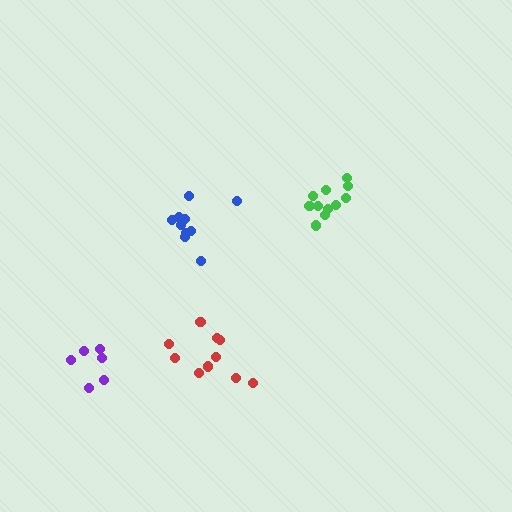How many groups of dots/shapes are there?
There are 4 groups.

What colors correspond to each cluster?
The clusters are colored: red, blue, purple, green.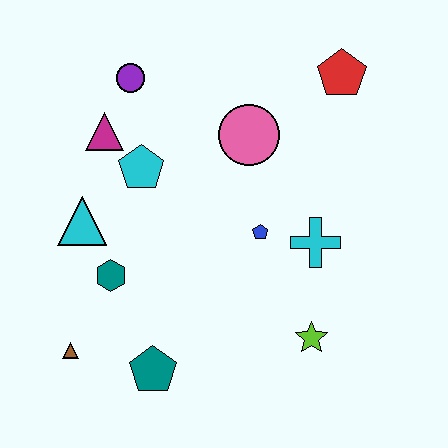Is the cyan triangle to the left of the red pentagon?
Yes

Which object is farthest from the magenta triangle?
The lime star is farthest from the magenta triangle.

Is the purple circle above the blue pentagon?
Yes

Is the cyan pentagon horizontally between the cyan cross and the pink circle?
No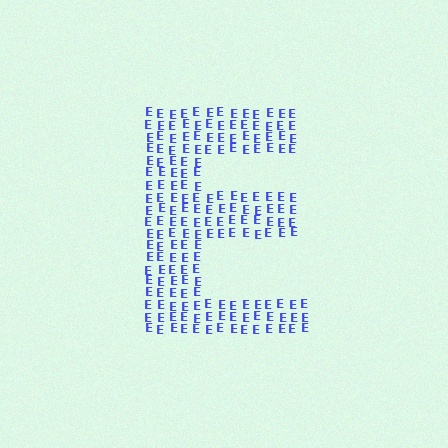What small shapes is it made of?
It is made of small letter E's.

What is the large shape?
The large shape is the letter E.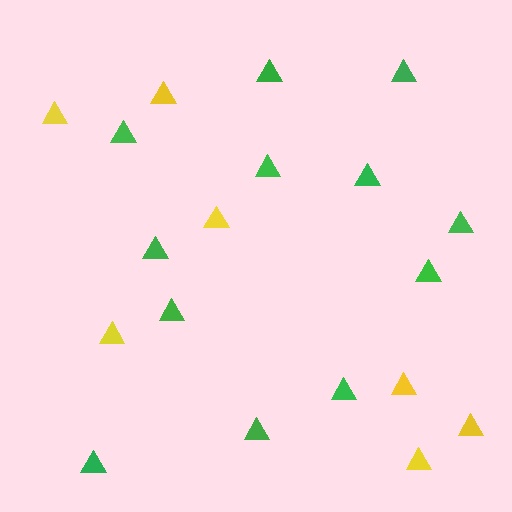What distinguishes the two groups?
There are 2 groups: one group of yellow triangles (7) and one group of green triangles (12).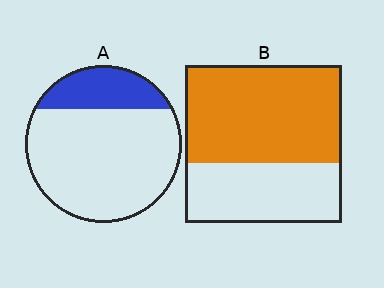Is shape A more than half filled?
No.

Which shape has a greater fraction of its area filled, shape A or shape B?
Shape B.